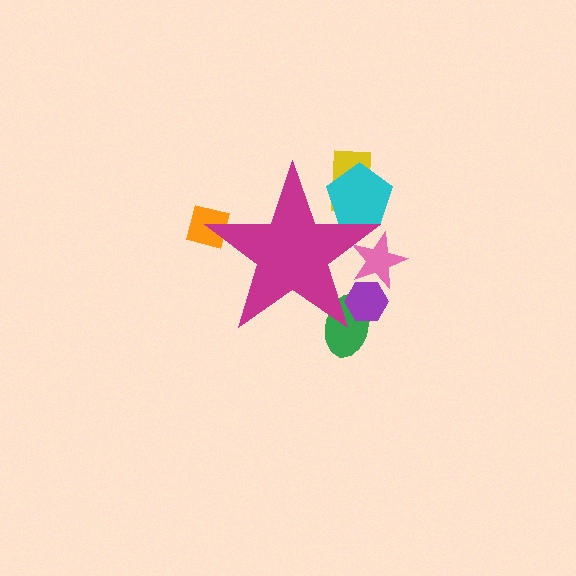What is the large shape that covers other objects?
A magenta star.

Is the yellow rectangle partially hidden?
Yes, the yellow rectangle is partially hidden behind the magenta star.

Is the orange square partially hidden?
Yes, the orange square is partially hidden behind the magenta star.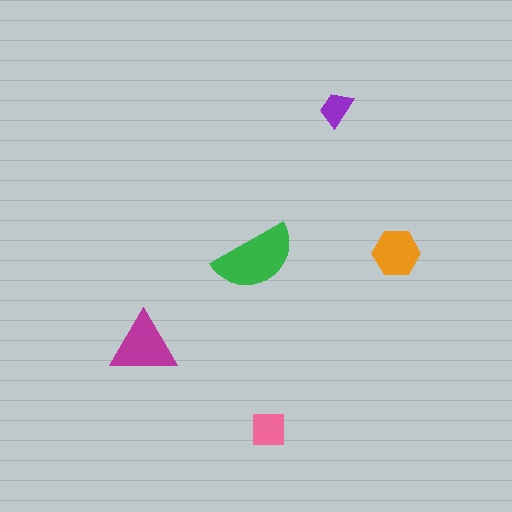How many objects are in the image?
There are 5 objects in the image.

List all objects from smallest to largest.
The purple trapezoid, the pink square, the orange hexagon, the magenta triangle, the green semicircle.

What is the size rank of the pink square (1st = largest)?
4th.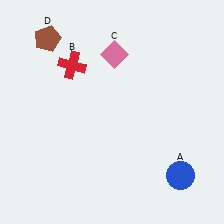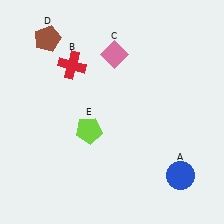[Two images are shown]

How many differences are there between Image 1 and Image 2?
There is 1 difference between the two images.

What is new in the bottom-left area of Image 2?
A lime pentagon (E) was added in the bottom-left area of Image 2.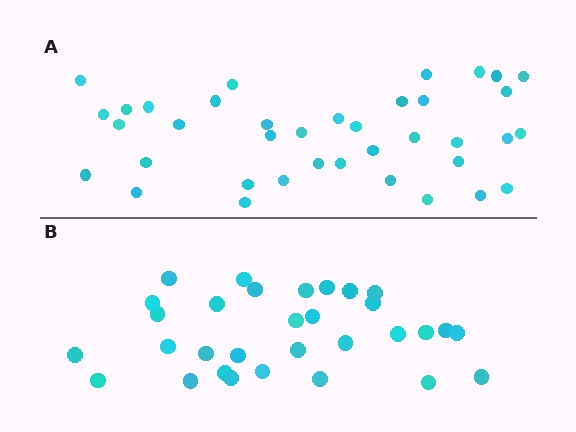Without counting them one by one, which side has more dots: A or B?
Region A (the top region) has more dots.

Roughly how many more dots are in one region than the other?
Region A has roughly 8 or so more dots than region B.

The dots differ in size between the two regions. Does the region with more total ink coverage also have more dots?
No. Region B has more total ink coverage because its dots are larger, but region A actually contains more individual dots. Total area can be misleading — the number of items is what matters here.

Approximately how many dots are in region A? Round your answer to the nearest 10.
About 40 dots. (The exact count is 38, which rounds to 40.)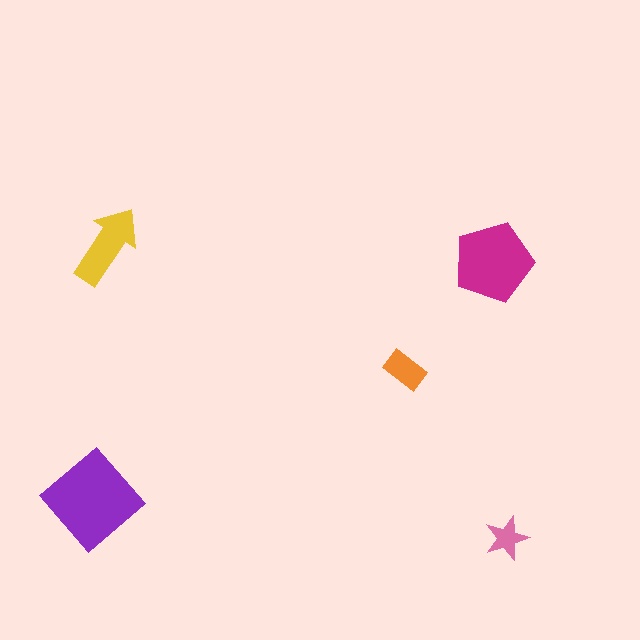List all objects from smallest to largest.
The pink star, the orange rectangle, the yellow arrow, the magenta pentagon, the purple diamond.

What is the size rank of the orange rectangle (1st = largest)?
4th.